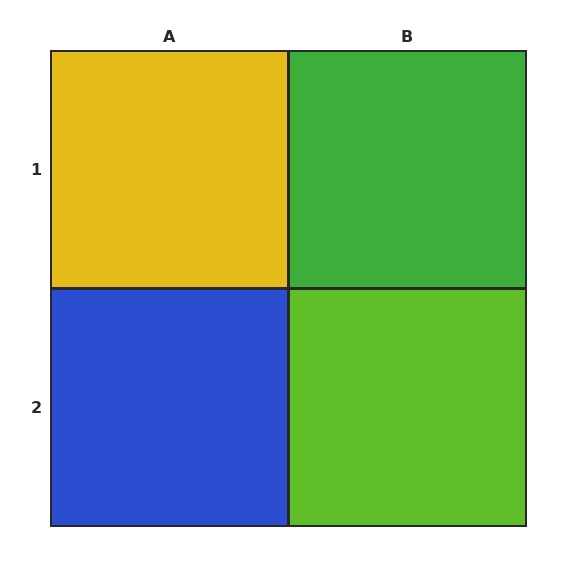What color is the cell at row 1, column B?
Green.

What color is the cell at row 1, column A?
Yellow.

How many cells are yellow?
1 cell is yellow.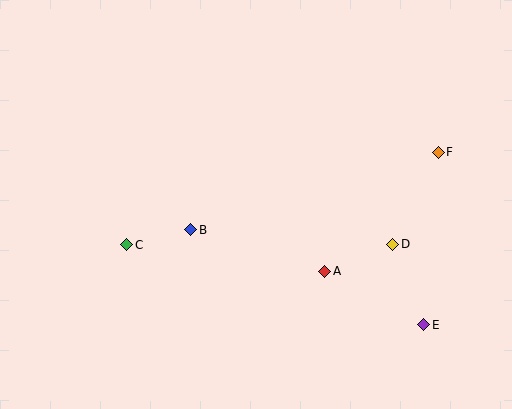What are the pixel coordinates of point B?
Point B is at (191, 230).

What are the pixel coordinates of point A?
Point A is at (325, 271).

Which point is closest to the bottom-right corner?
Point E is closest to the bottom-right corner.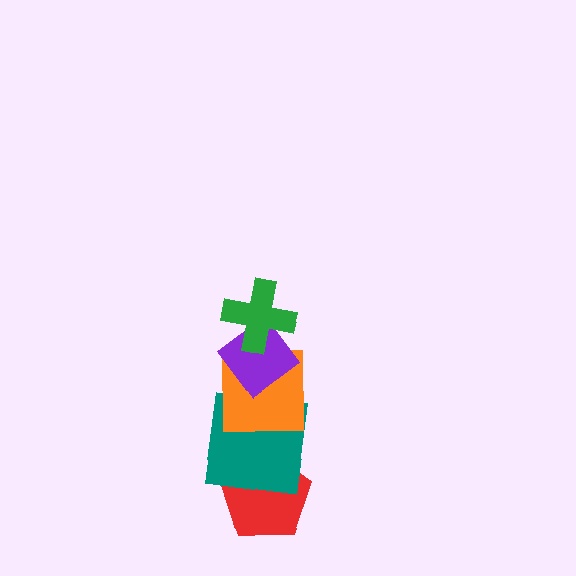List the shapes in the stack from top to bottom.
From top to bottom: the green cross, the purple diamond, the orange square, the teal square, the red pentagon.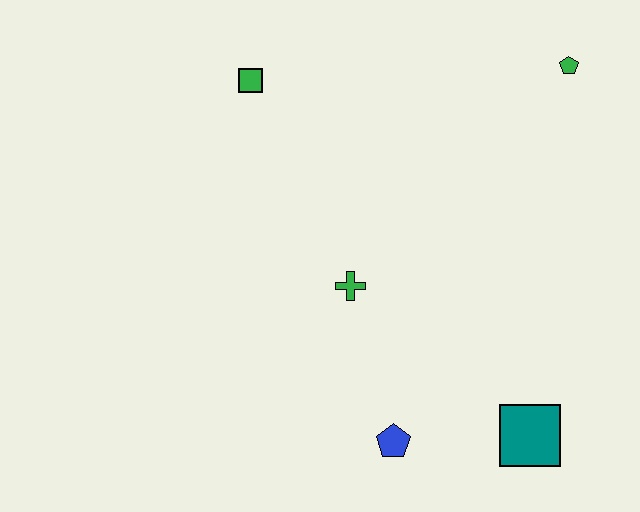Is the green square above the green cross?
Yes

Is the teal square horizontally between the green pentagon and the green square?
Yes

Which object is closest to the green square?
The green cross is closest to the green square.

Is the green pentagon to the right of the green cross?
Yes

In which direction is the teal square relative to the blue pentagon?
The teal square is to the right of the blue pentagon.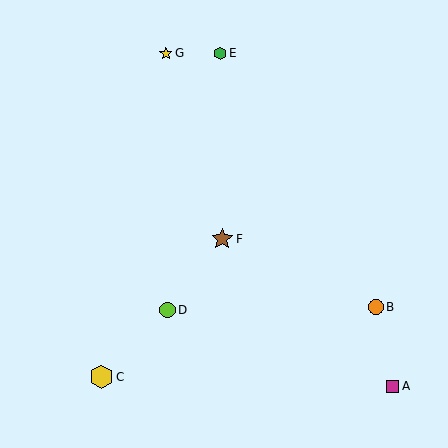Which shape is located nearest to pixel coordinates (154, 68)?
The yellow star (labeled G) at (166, 53) is nearest to that location.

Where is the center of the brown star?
The center of the brown star is at (222, 239).